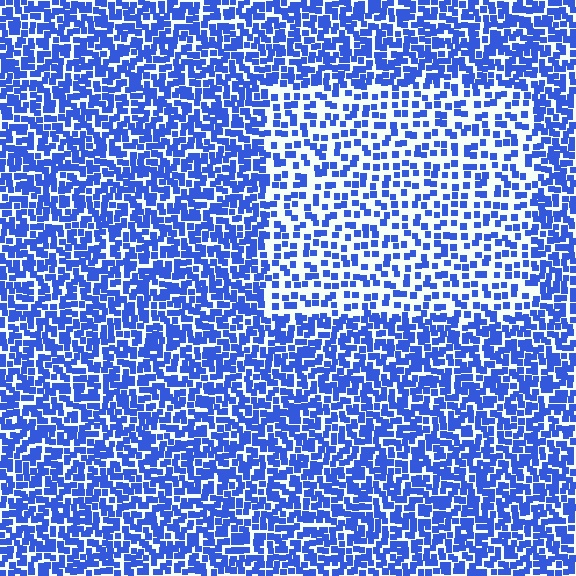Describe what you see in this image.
The image contains small blue elements arranged at two different densities. A rectangle-shaped region is visible where the elements are less densely packed than the surrounding area.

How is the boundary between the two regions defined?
The boundary is defined by a change in element density (approximately 1.9x ratio). All elements are the same color, size, and shape.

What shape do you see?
I see a rectangle.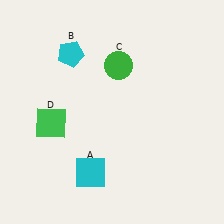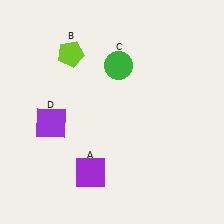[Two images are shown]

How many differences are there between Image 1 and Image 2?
There are 3 differences between the two images.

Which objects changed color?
A changed from cyan to purple. B changed from cyan to lime. D changed from green to purple.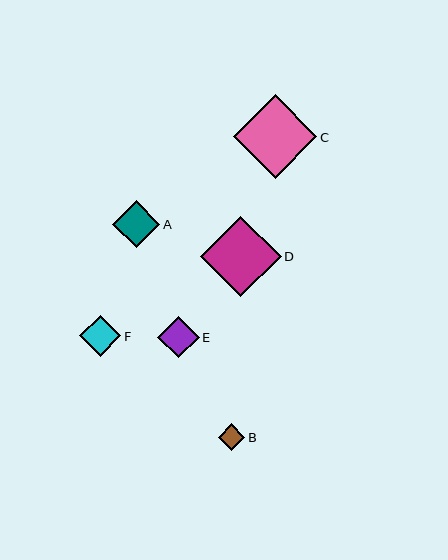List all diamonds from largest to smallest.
From largest to smallest: C, D, A, E, F, B.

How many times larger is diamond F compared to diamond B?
Diamond F is approximately 1.6 times the size of diamond B.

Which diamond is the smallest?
Diamond B is the smallest with a size of approximately 26 pixels.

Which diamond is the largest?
Diamond C is the largest with a size of approximately 83 pixels.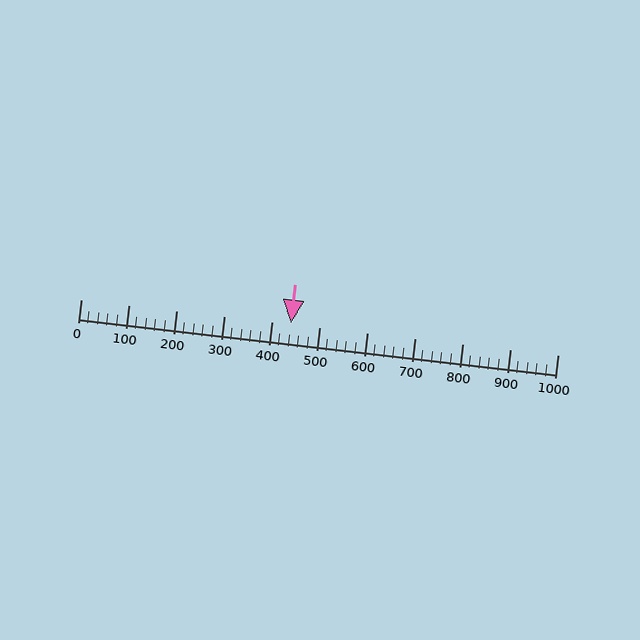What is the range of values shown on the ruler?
The ruler shows values from 0 to 1000.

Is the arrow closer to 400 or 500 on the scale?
The arrow is closer to 400.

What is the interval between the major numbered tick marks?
The major tick marks are spaced 100 units apart.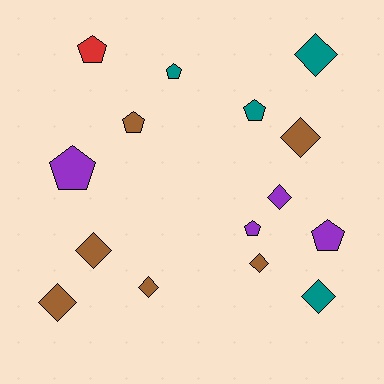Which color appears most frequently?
Brown, with 6 objects.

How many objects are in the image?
There are 15 objects.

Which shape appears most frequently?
Diamond, with 8 objects.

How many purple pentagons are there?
There are 3 purple pentagons.